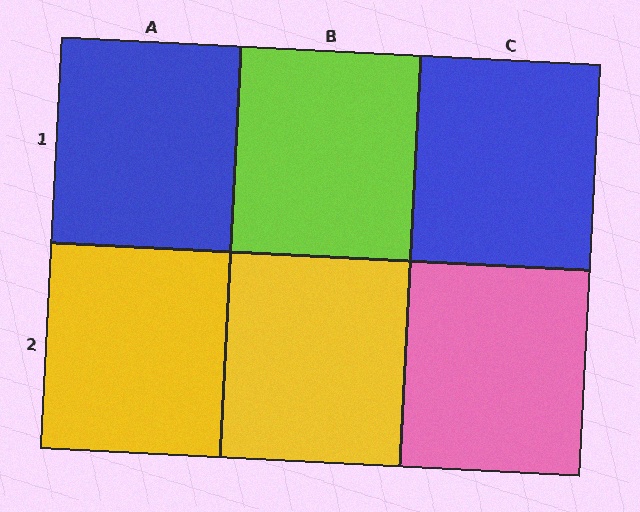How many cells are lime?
1 cell is lime.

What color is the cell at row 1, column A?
Blue.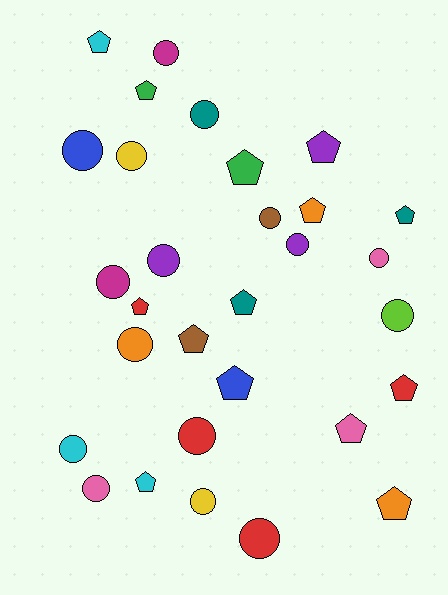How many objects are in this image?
There are 30 objects.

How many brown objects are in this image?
There are 2 brown objects.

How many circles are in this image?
There are 16 circles.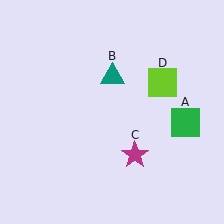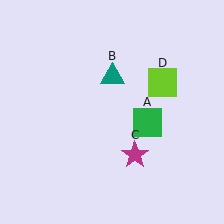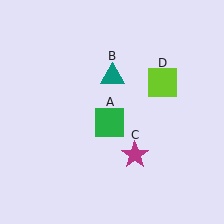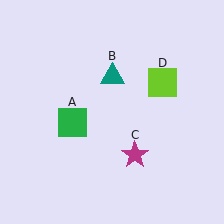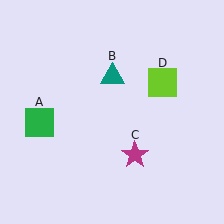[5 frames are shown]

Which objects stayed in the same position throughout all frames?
Teal triangle (object B) and magenta star (object C) and lime square (object D) remained stationary.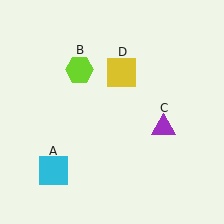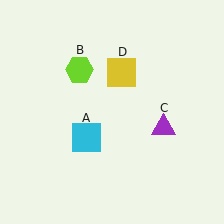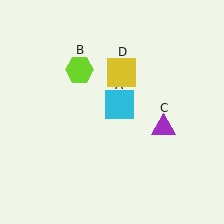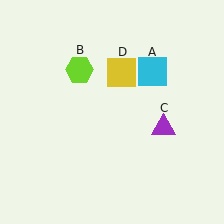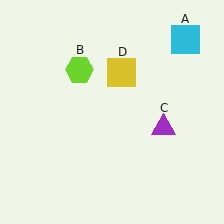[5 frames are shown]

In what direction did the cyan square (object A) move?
The cyan square (object A) moved up and to the right.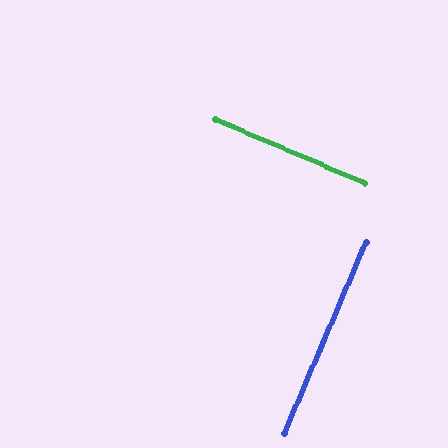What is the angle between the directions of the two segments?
Approximately 90 degrees.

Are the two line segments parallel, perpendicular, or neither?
Perpendicular — they meet at approximately 90°.